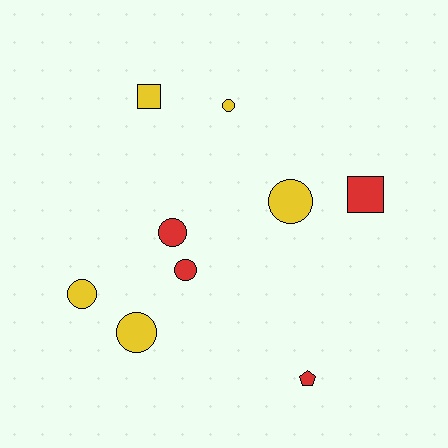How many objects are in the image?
There are 9 objects.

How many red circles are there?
There are 2 red circles.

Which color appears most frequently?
Yellow, with 5 objects.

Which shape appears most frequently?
Circle, with 6 objects.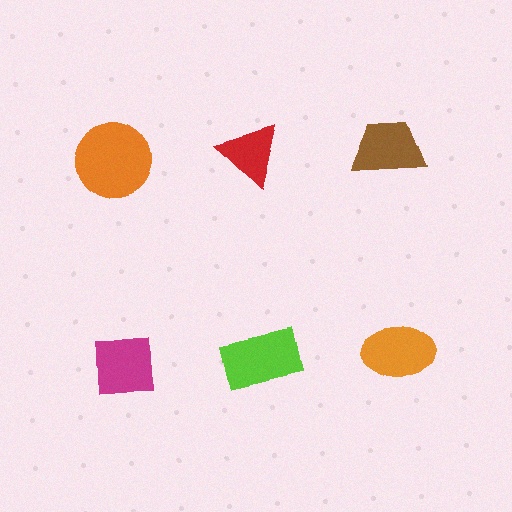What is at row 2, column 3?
An orange ellipse.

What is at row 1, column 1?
An orange circle.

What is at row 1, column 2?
A red triangle.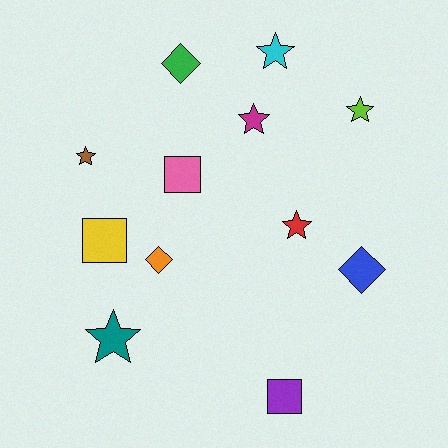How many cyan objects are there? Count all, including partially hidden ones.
There is 1 cyan object.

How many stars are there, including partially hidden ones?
There are 6 stars.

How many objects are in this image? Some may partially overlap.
There are 12 objects.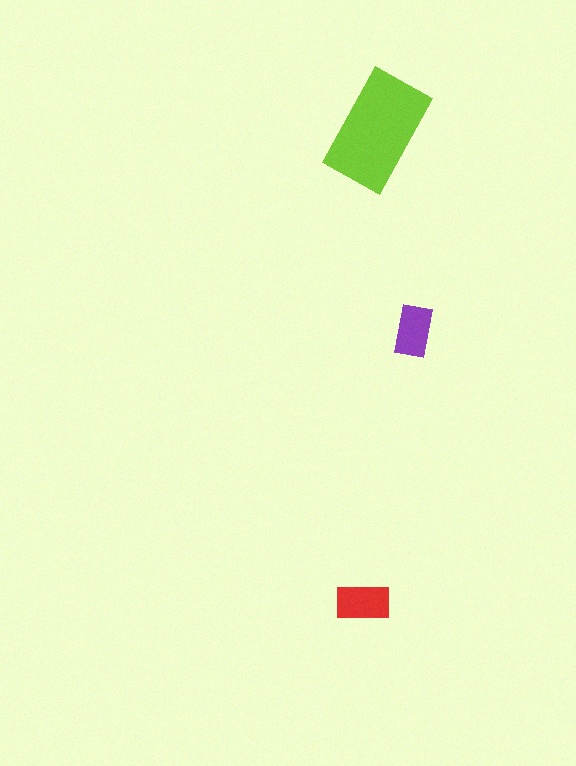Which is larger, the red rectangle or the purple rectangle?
The red one.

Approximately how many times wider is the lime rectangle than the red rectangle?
About 2 times wider.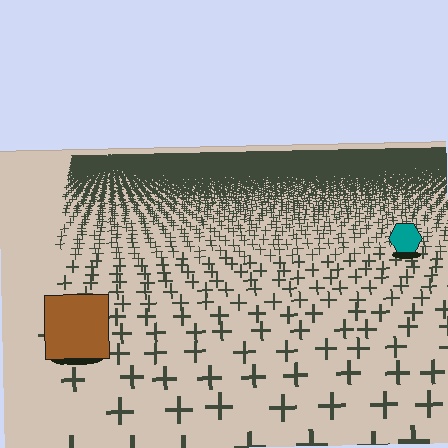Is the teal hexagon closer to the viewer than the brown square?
No. The brown square is closer — you can tell from the texture gradient: the ground texture is coarser near it.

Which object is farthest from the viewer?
The teal hexagon is farthest from the viewer. It appears smaller and the ground texture around it is denser.